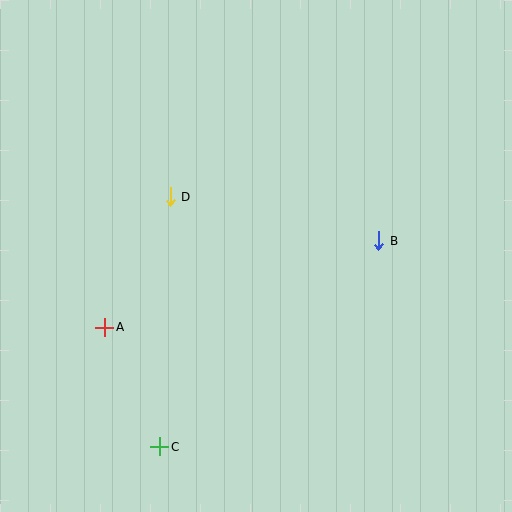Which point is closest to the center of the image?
Point D at (170, 197) is closest to the center.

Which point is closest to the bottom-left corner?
Point C is closest to the bottom-left corner.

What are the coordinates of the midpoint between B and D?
The midpoint between B and D is at (274, 219).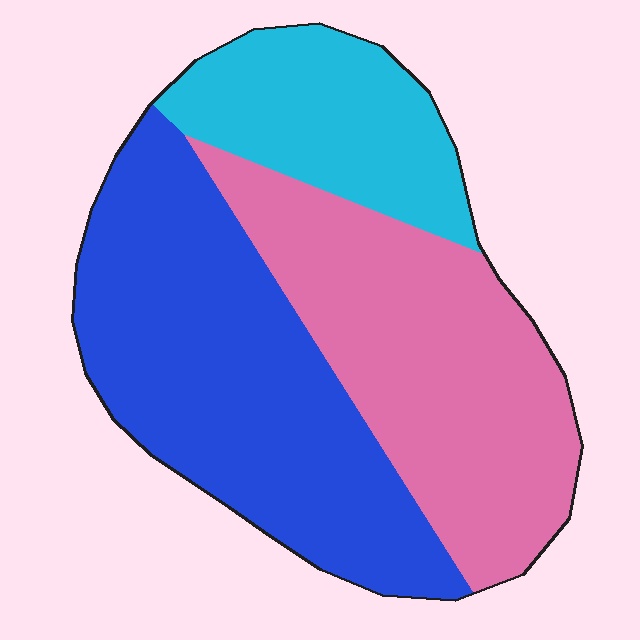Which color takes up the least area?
Cyan, at roughly 20%.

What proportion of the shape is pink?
Pink takes up between a third and a half of the shape.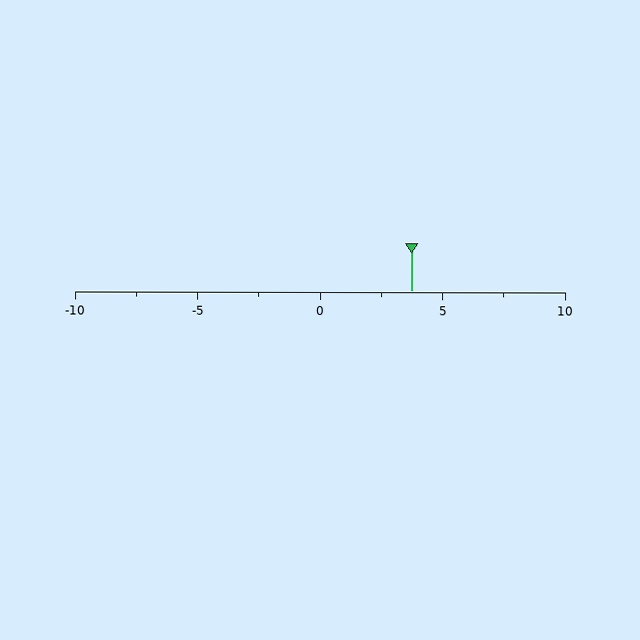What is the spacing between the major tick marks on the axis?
The major ticks are spaced 5 apart.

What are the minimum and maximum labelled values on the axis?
The axis runs from -10 to 10.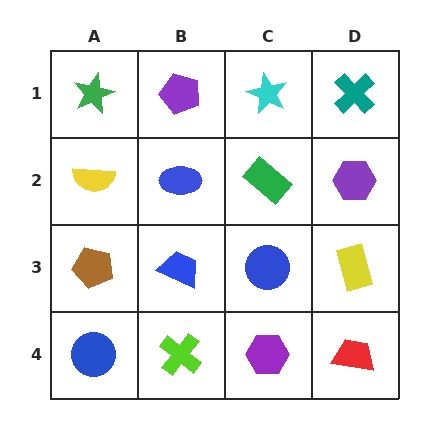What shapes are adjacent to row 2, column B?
A purple pentagon (row 1, column B), a blue trapezoid (row 3, column B), a yellow semicircle (row 2, column A), a green rectangle (row 2, column C).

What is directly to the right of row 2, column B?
A green rectangle.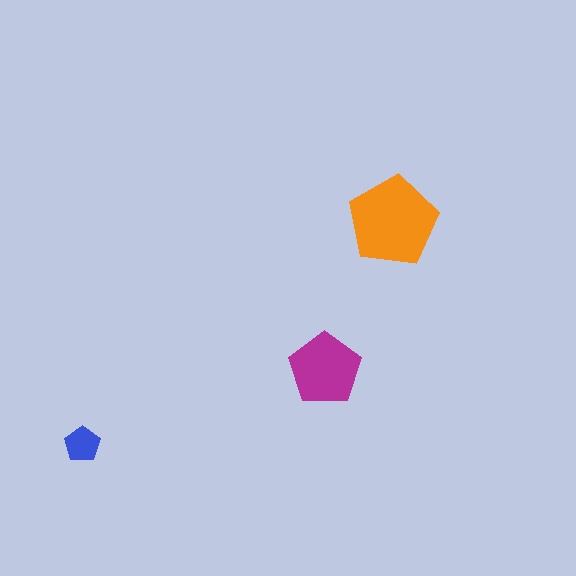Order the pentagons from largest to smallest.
the orange one, the magenta one, the blue one.